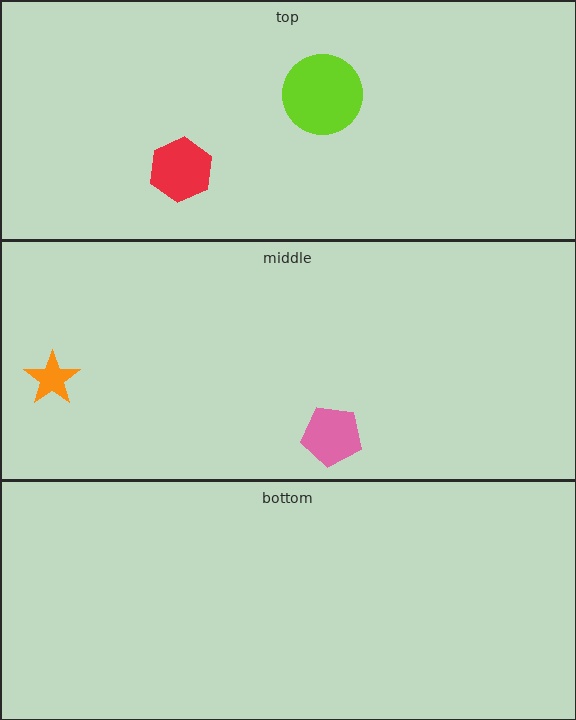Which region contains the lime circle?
The top region.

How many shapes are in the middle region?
2.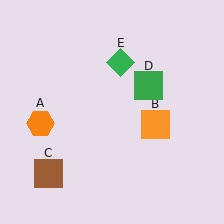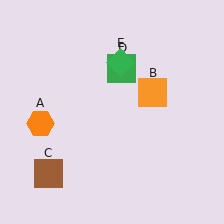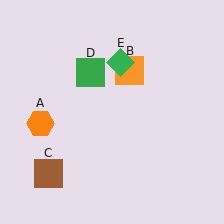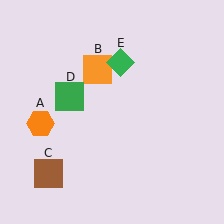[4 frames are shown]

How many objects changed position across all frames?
2 objects changed position: orange square (object B), green square (object D).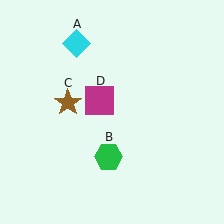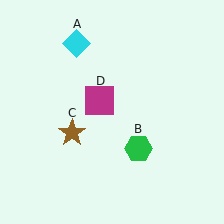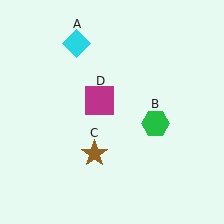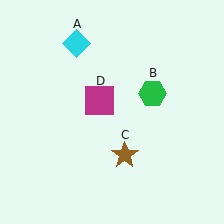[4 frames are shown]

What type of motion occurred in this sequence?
The green hexagon (object B), brown star (object C) rotated counterclockwise around the center of the scene.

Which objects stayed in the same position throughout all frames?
Cyan diamond (object A) and magenta square (object D) remained stationary.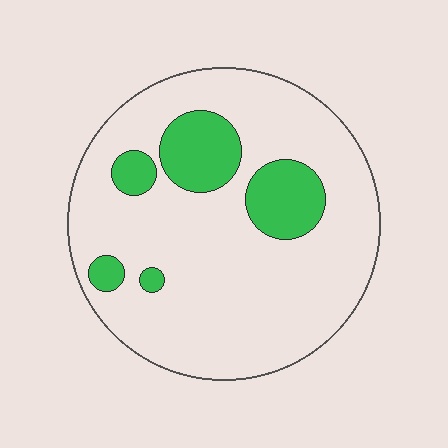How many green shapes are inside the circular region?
5.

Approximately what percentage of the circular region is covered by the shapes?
Approximately 20%.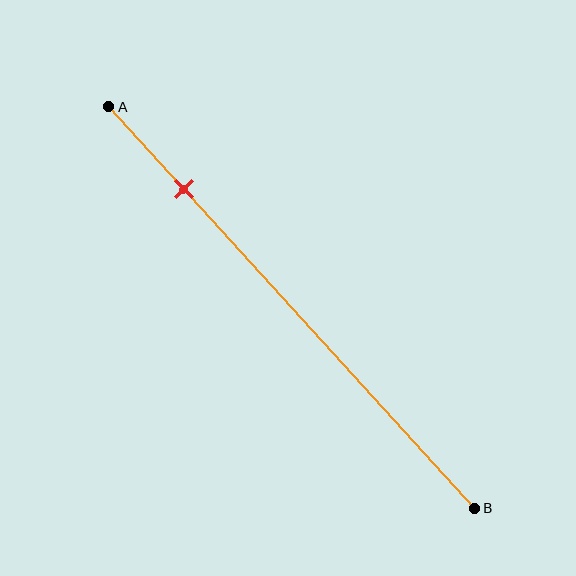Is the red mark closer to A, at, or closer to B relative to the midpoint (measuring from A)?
The red mark is closer to point A than the midpoint of segment AB.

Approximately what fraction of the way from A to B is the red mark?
The red mark is approximately 20% of the way from A to B.